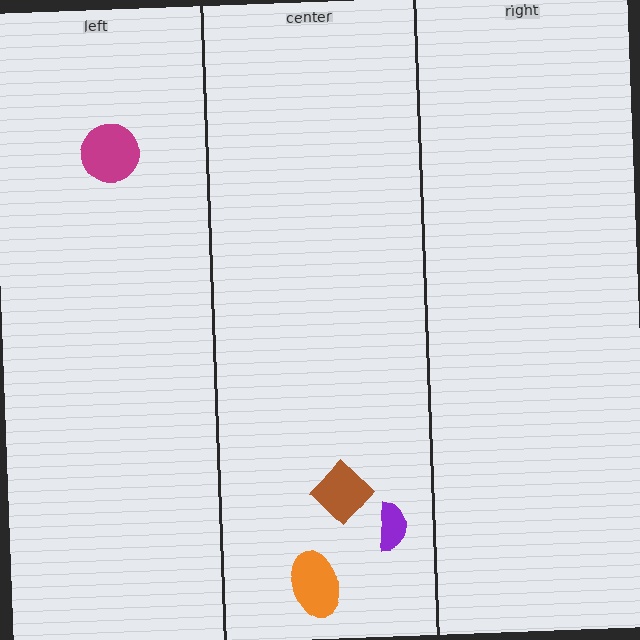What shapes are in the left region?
The magenta circle.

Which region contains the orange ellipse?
The center region.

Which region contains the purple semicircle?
The center region.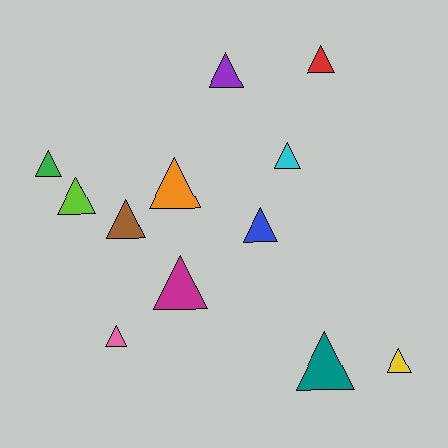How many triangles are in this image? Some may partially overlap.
There are 12 triangles.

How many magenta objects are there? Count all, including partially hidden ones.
There is 1 magenta object.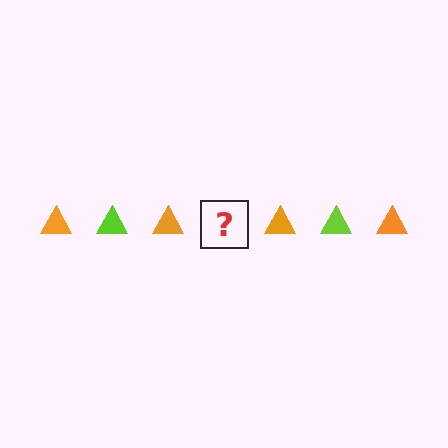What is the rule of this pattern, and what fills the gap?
The rule is that the pattern cycles through orange, lime triangles. The gap should be filled with a lime triangle.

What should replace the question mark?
The question mark should be replaced with a lime triangle.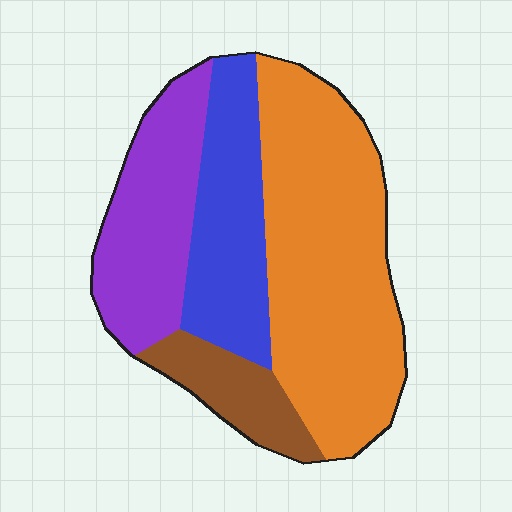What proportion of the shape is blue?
Blue covers 21% of the shape.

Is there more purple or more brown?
Purple.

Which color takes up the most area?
Orange, at roughly 45%.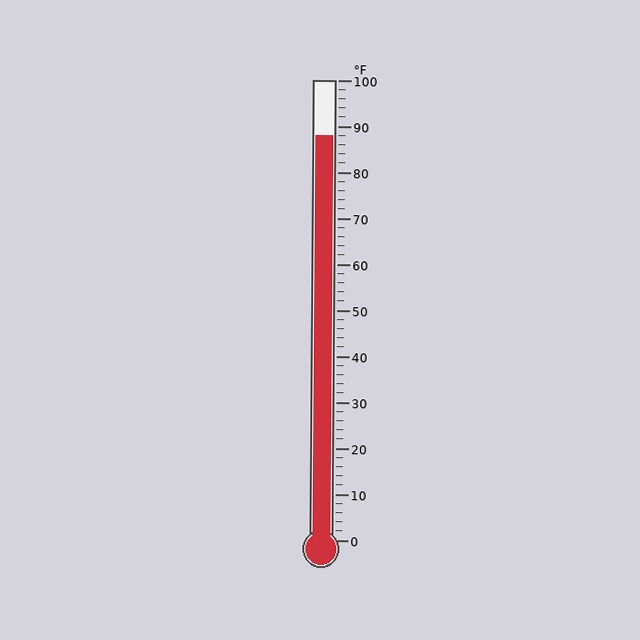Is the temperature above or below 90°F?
The temperature is below 90°F.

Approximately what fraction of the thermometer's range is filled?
The thermometer is filled to approximately 90% of its range.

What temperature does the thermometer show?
The thermometer shows approximately 88°F.